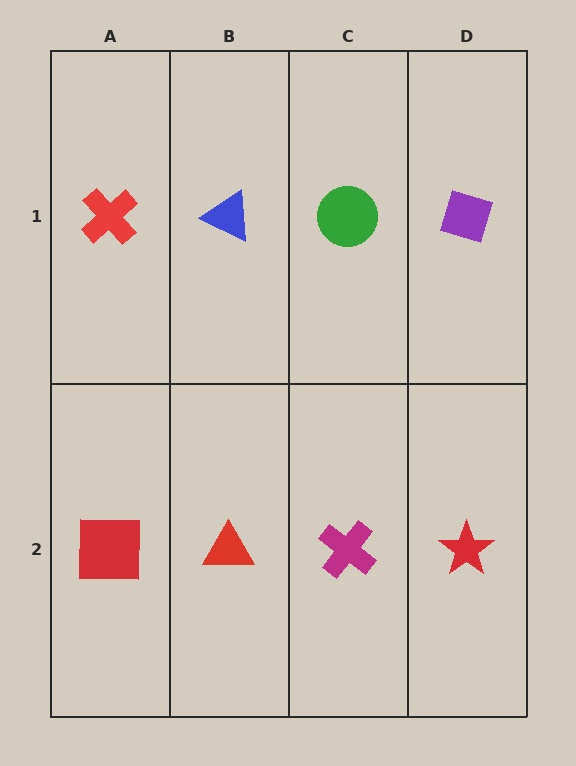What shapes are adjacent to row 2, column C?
A green circle (row 1, column C), a red triangle (row 2, column B), a red star (row 2, column D).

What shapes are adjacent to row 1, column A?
A red square (row 2, column A), a blue triangle (row 1, column B).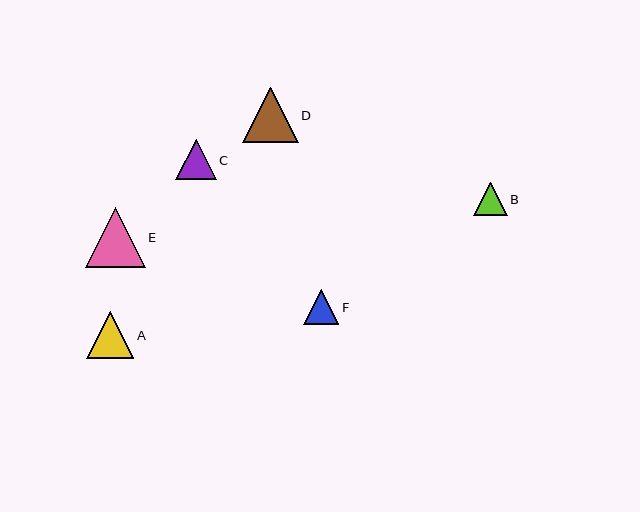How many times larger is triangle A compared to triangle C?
Triangle A is approximately 1.2 times the size of triangle C.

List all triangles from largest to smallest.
From largest to smallest: E, D, A, C, F, B.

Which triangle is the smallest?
Triangle B is the smallest with a size of approximately 33 pixels.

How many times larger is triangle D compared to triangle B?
Triangle D is approximately 1.7 times the size of triangle B.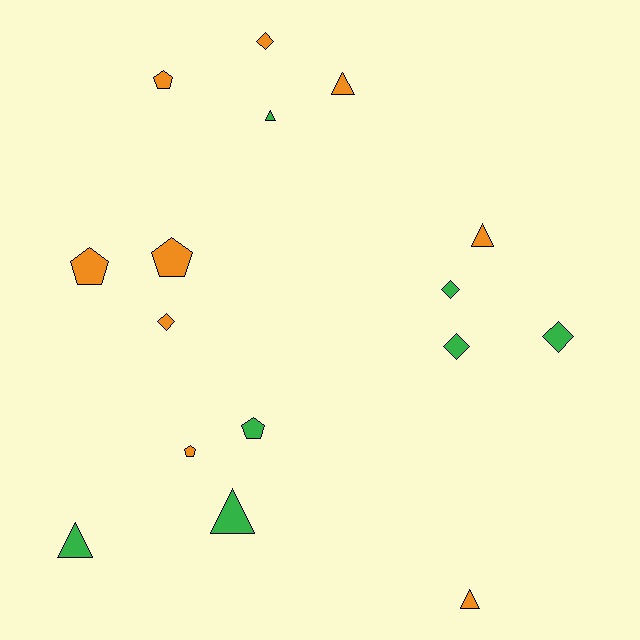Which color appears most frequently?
Orange, with 9 objects.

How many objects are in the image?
There are 16 objects.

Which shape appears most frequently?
Triangle, with 6 objects.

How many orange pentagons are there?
There are 4 orange pentagons.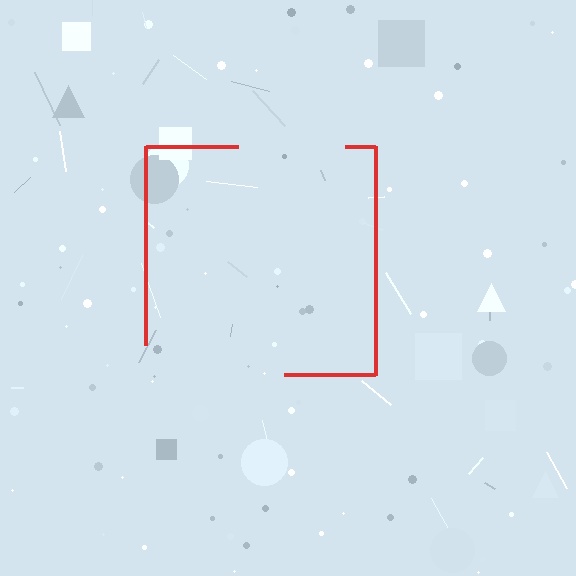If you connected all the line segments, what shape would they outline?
They would outline a square.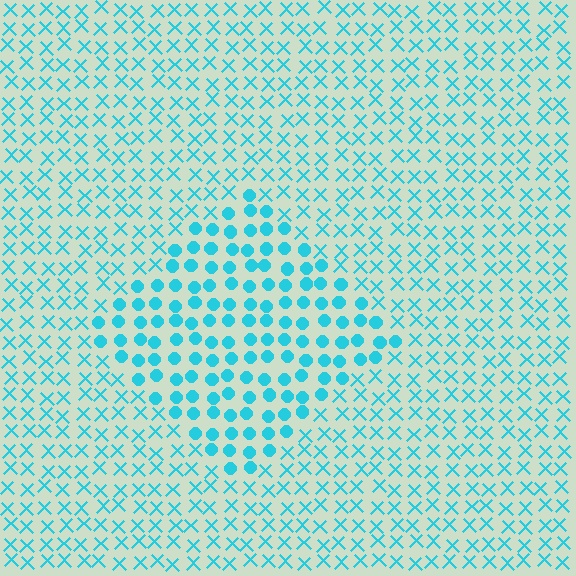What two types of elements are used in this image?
The image uses circles inside the diamond region and X marks outside it.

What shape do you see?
I see a diamond.